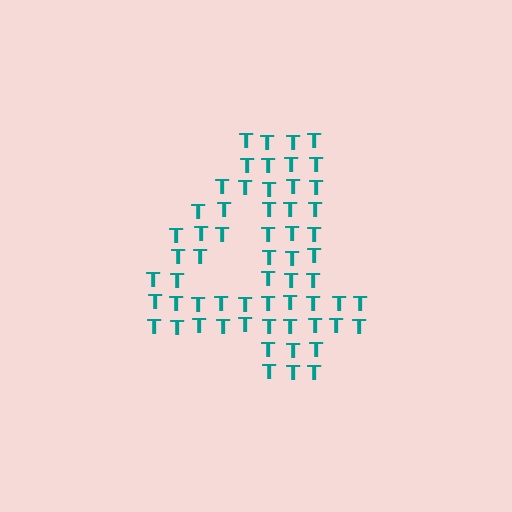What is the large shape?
The large shape is the digit 4.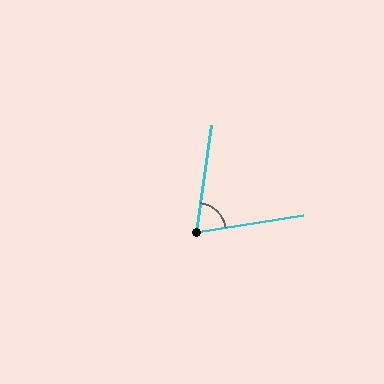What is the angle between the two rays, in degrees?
Approximately 73 degrees.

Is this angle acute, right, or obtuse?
It is acute.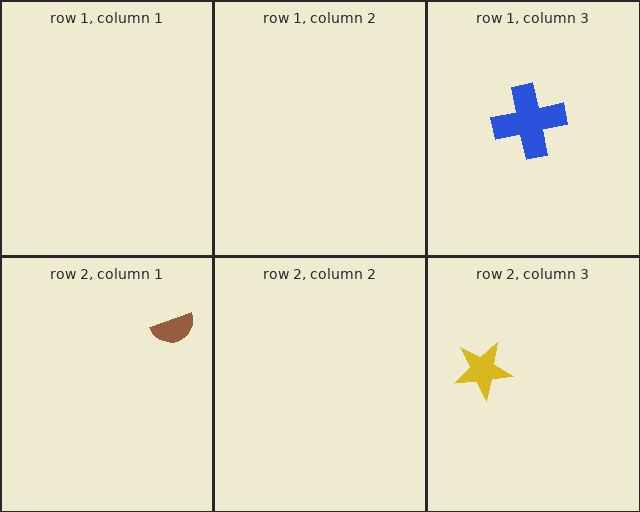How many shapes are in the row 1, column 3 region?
1.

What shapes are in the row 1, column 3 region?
The blue cross.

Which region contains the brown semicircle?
The row 2, column 1 region.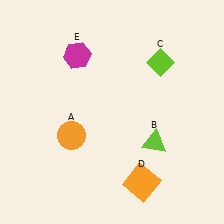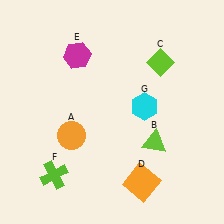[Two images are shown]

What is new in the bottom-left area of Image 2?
A lime cross (F) was added in the bottom-left area of Image 2.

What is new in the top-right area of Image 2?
A cyan hexagon (G) was added in the top-right area of Image 2.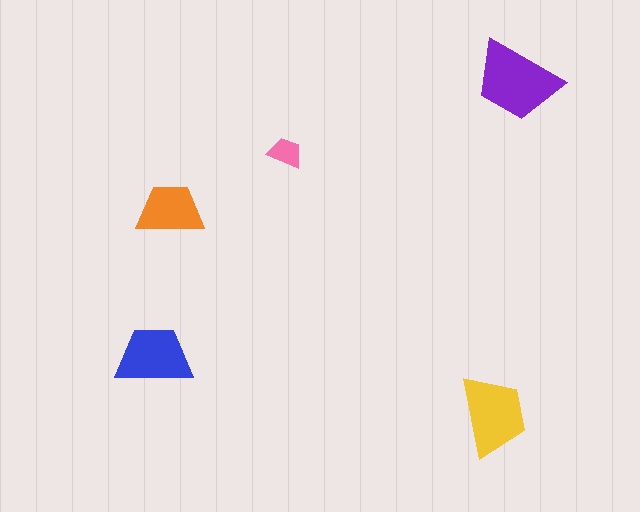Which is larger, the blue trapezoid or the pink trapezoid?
The blue one.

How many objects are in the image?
There are 5 objects in the image.